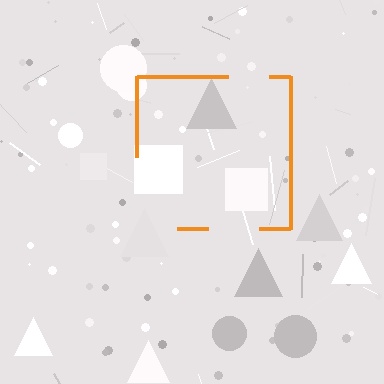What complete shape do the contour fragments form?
The contour fragments form a square.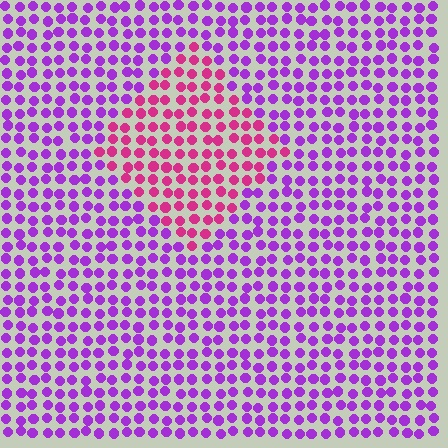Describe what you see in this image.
The image is filled with small purple elements in a uniform arrangement. A diamond-shaped region is visible where the elements are tinted to a slightly different hue, forming a subtle color boundary.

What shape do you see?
I see a diamond.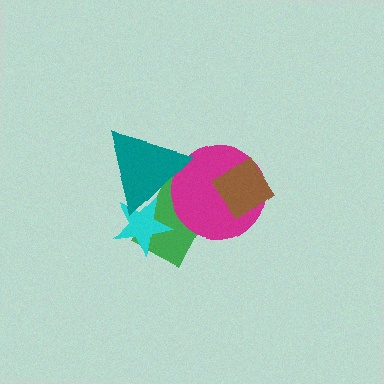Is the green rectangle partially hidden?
Yes, it is partially covered by another shape.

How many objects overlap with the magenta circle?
3 objects overlap with the magenta circle.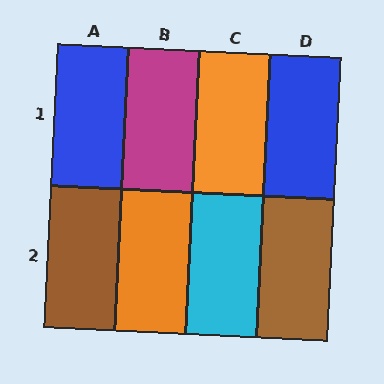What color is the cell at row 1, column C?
Orange.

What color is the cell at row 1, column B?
Magenta.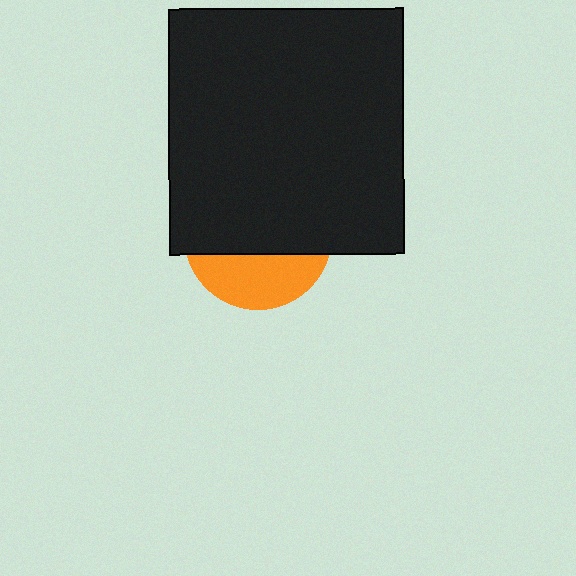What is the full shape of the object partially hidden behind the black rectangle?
The partially hidden object is an orange circle.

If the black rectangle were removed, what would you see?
You would see the complete orange circle.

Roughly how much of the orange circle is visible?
A small part of it is visible (roughly 33%).